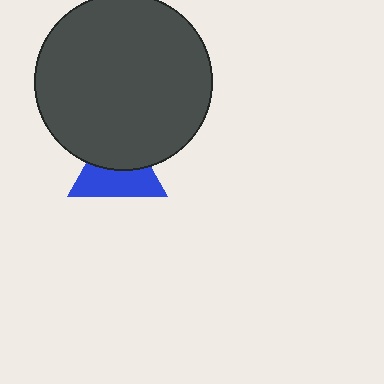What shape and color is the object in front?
The object in front is a dark gray circle.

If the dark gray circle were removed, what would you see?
You would see the complete blue triangle.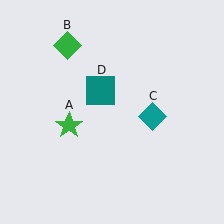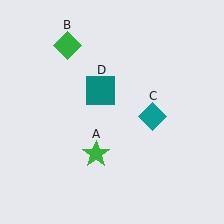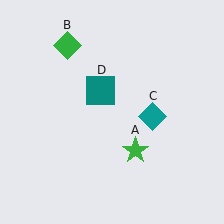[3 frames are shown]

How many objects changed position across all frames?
1 object changed position: green star (object A).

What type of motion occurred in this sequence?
The green star (object A) rotated counterclockwise around the center of the scene.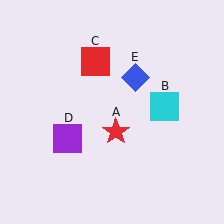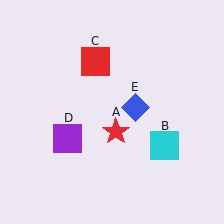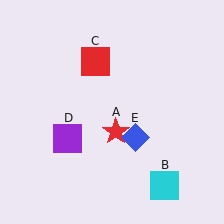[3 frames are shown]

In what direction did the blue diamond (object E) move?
The blue diamond (object E) moved down.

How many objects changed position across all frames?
2 objects changed position: cyan square (object B), blue diamond (object E).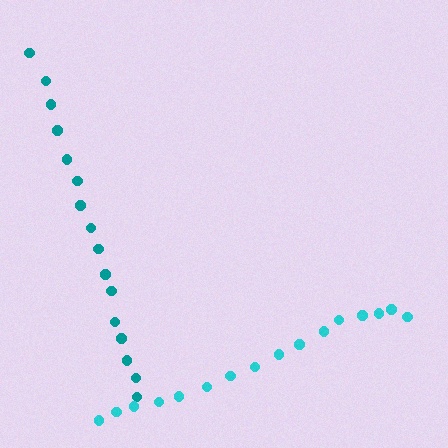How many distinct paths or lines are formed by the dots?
There are 2 distinct paths.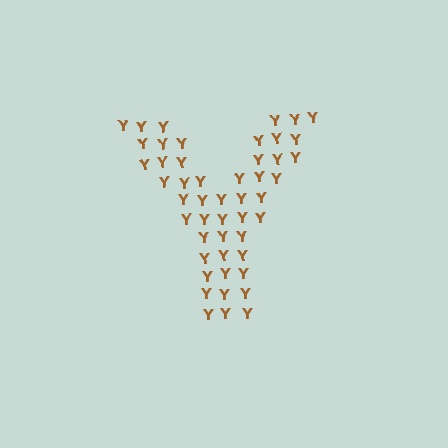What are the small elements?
The small elements are letter Y's.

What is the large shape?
The large shape is the letter Y.